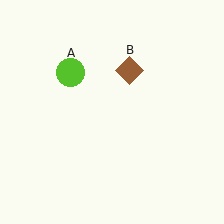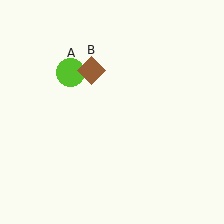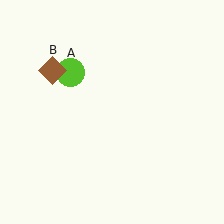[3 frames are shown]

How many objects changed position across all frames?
1 object changed position: brown diamond (object B).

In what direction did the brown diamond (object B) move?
The brown diamond (object B) moved left.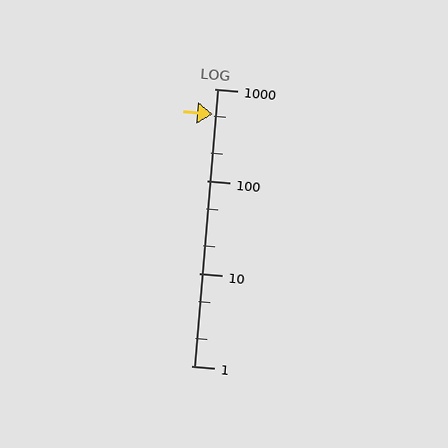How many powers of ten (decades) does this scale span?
The scale spans 3 decades, from 1 to 1000.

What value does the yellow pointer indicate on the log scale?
The pointer indicates approximately 530.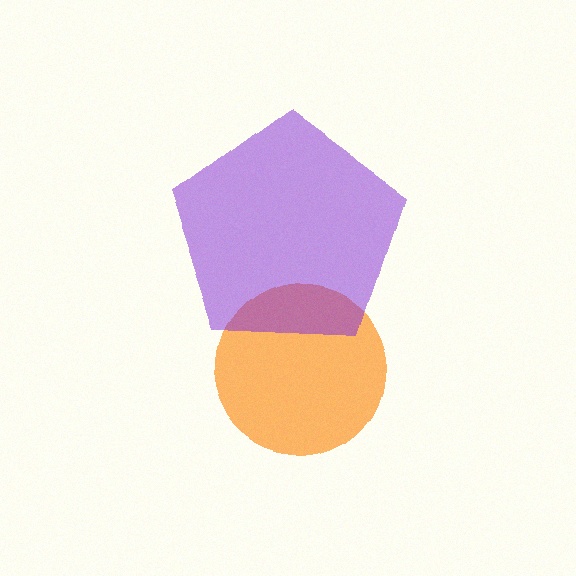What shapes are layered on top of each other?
The layered shapes are: an orange circle, a purple pentagon.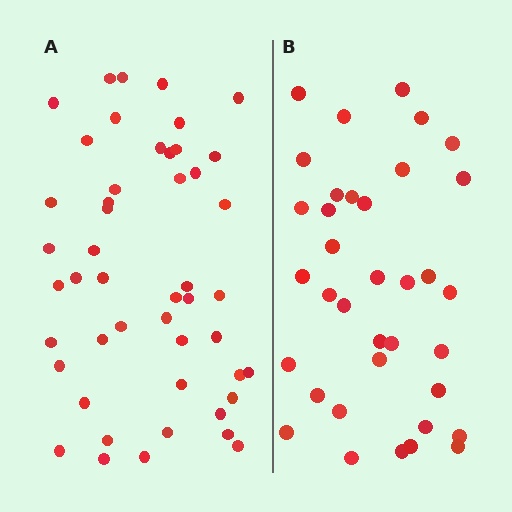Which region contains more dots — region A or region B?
Region A (the left region) has more dots.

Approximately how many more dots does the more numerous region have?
Region A has roughly 12 or so more dots than region B.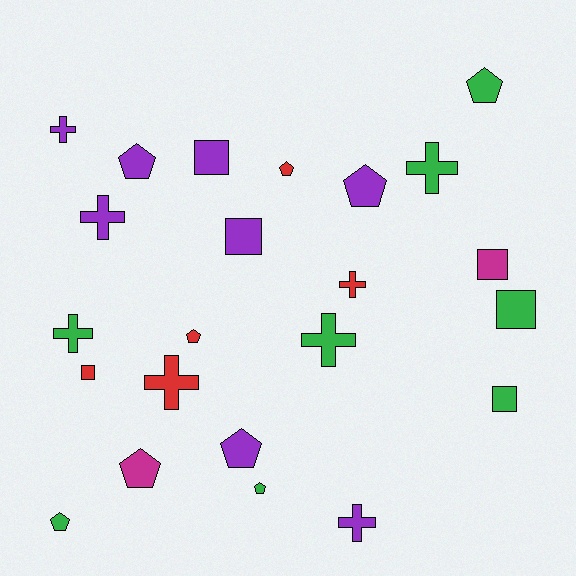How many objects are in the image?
There are 23 objects.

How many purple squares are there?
There are 2 purple squares.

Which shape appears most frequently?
Pentagon, with 9 objects.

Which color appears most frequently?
Purple, with 8 objects.